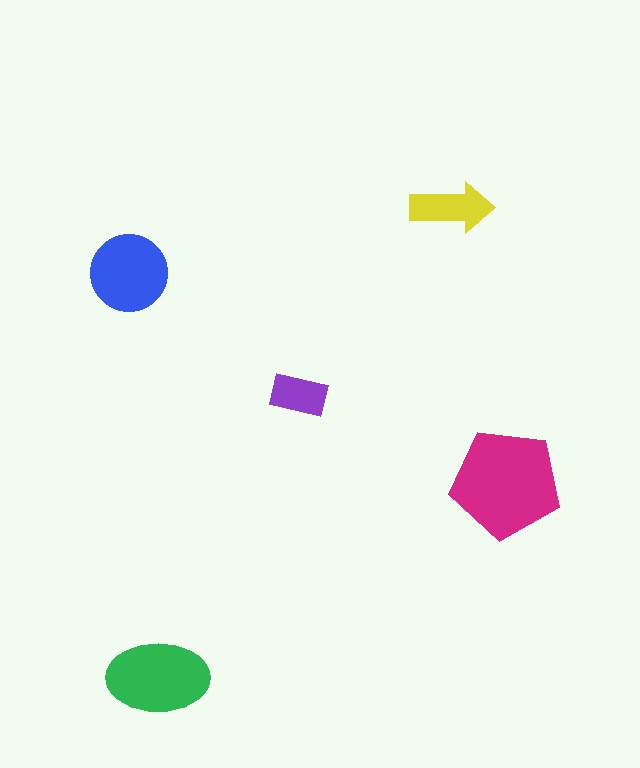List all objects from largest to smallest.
The magenta pentagon, the green ellipse, the blue circle, the yellow arrow, the purple rectangle.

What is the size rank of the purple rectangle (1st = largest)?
5th.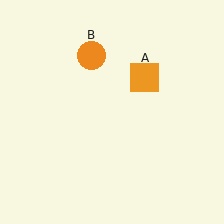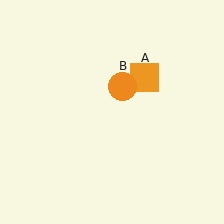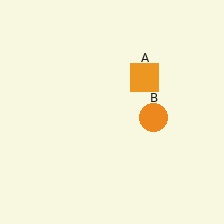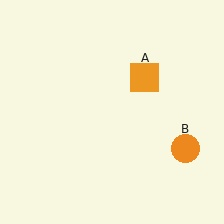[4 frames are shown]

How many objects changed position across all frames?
1 object changed position: orange circle (object B).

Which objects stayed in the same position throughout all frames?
Orange square (object A) remained stationary.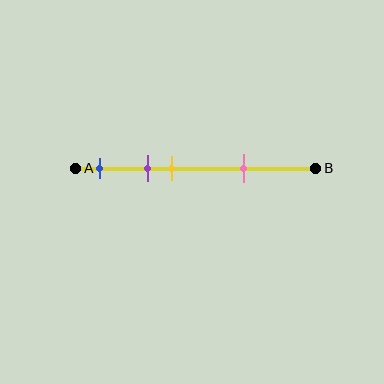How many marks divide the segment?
There are 4 marks dividing the segment.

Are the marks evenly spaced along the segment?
No, the marks are not evenly spaced.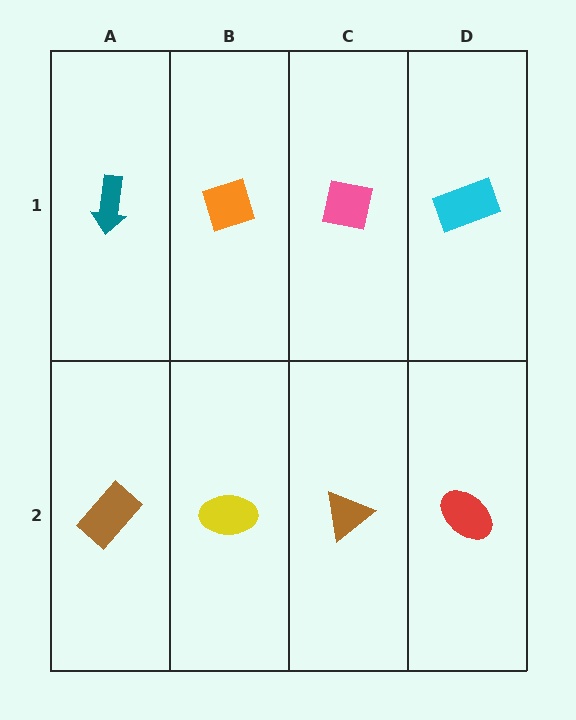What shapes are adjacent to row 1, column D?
A red ellipse (row 2, column D), a pink square (row 1, column C).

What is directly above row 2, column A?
A teal arrow.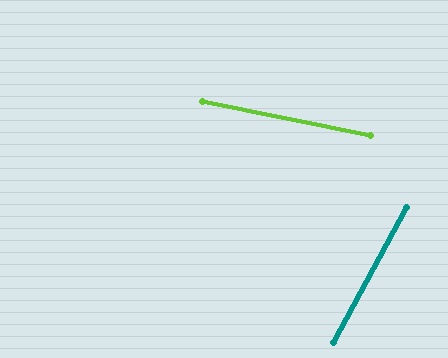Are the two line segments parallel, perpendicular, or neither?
Neither parallel nor perpendicular — they differ by about 73°.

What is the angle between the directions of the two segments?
Approximately 73 degrees.